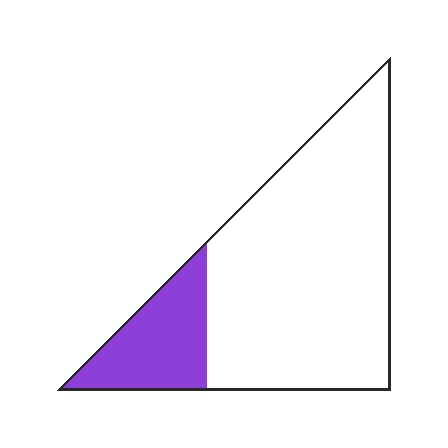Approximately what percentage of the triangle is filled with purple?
Approximately 20%.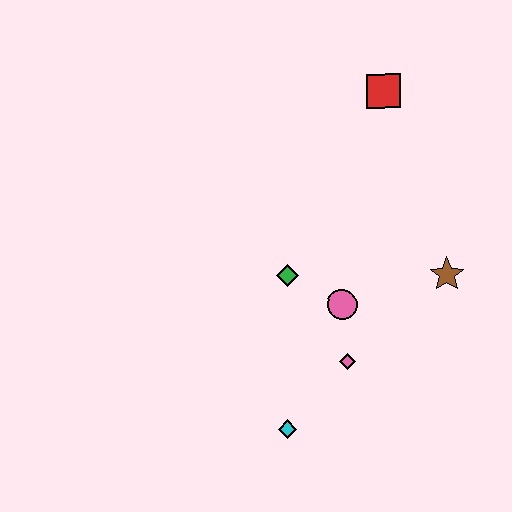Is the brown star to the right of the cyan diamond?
Yes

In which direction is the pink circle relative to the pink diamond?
The pink circle is above the pink diamond.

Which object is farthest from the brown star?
The cyan diamond is farthest from the brown star.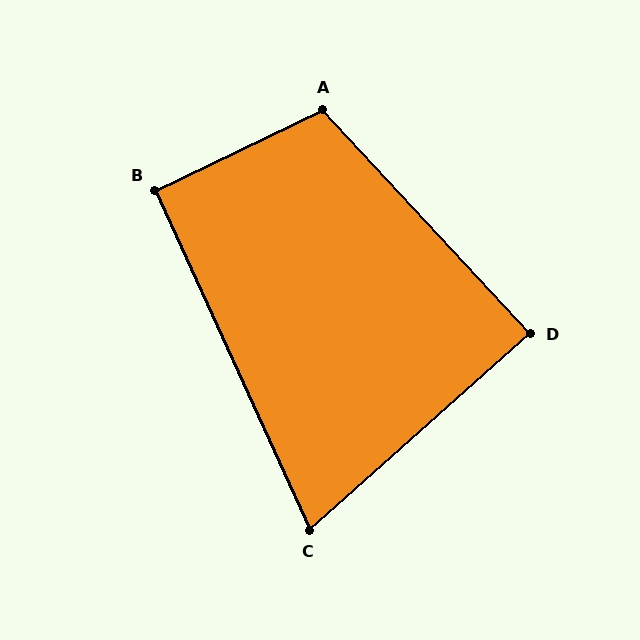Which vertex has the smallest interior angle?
C, at approximately 73 degrees.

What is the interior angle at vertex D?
Approximately 89 degrees (approximately right).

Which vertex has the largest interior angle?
A, at approximately 107 degrees.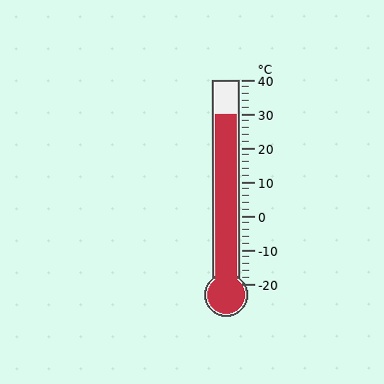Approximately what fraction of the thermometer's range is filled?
The thermometer is filled to approximately 85% of its range.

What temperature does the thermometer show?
The thermometer shows approximately 30°C.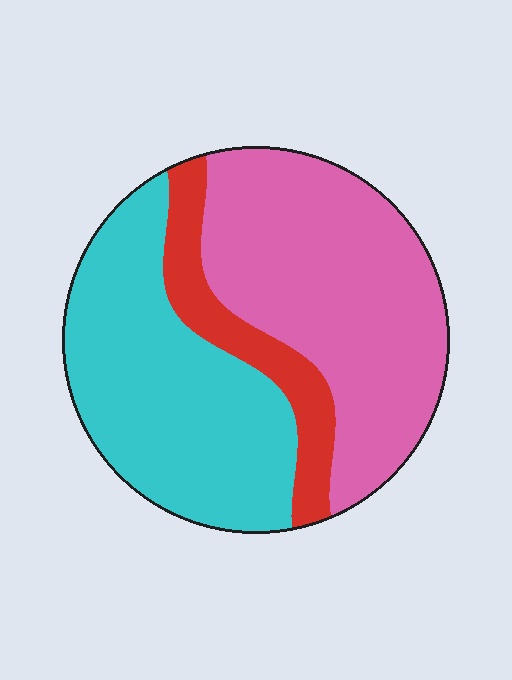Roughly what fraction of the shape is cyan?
Cyan takes up about two fifths (2/5) of the shape.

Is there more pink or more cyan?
Pink.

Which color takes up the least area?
Red, at roughly 15%.